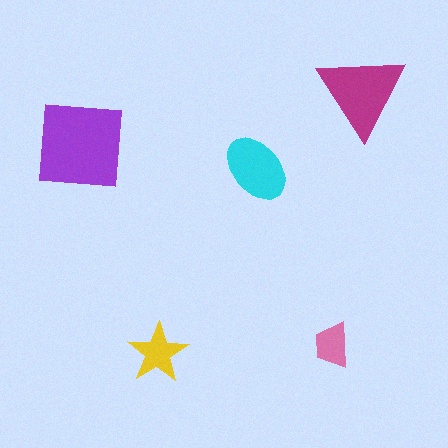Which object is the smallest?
The pink trapezoid.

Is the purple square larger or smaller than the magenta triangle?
Larger.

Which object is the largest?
The purple square.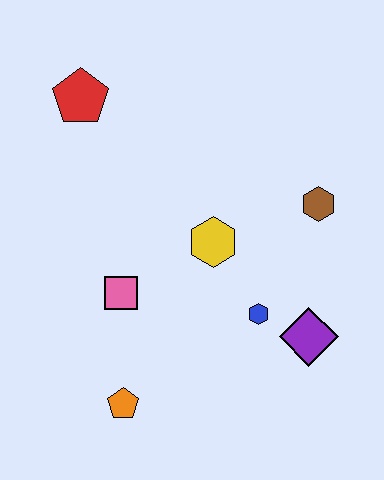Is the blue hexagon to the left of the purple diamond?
Yes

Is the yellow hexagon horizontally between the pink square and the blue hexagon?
Yes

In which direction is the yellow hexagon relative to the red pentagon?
The yellow hexagon is below the red pentagon.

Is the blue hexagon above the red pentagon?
No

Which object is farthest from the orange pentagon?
The red pentagon is farthest from the orange pentagon.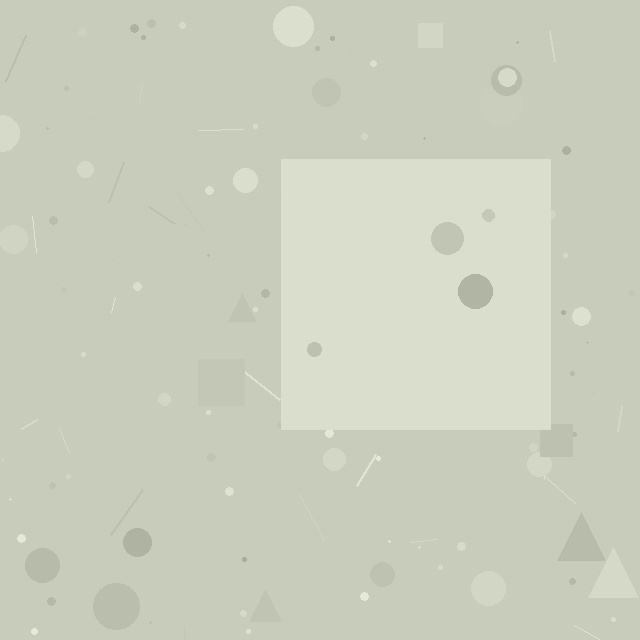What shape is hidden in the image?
A square is hidden in the image.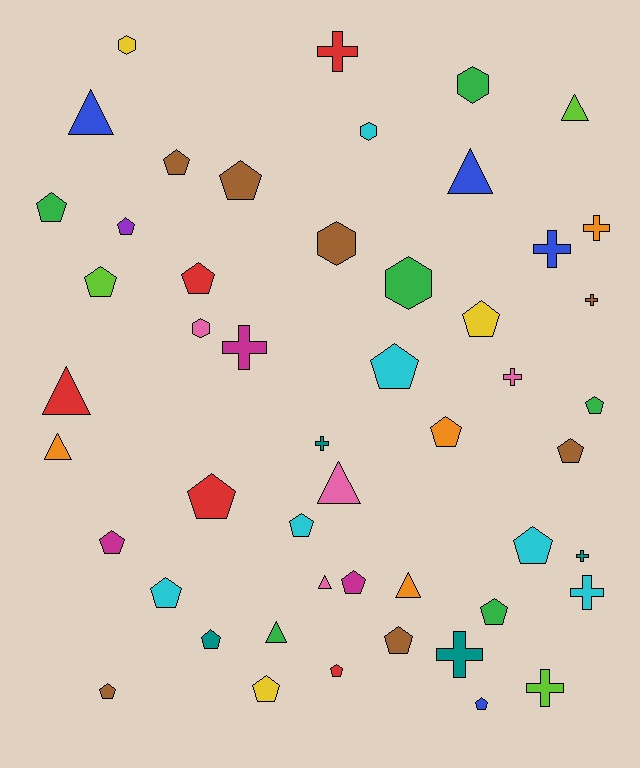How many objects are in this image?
There are 50 objects.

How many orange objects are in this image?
There are 4 orange objects.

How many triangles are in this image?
There are 9 triangles.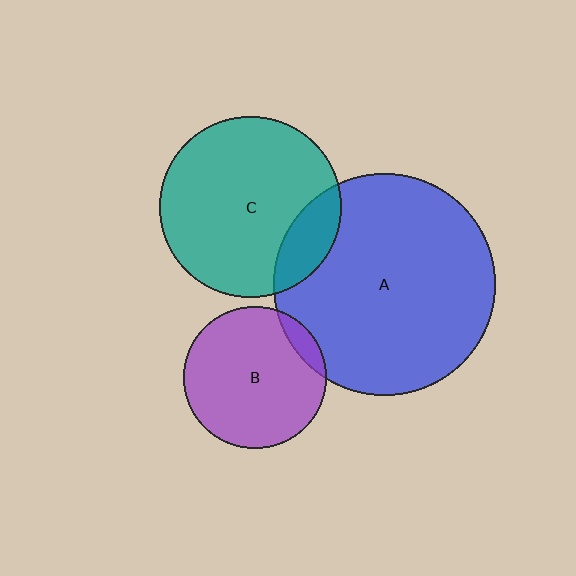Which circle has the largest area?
Circle A (blue).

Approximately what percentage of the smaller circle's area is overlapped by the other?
Approximately 15%.